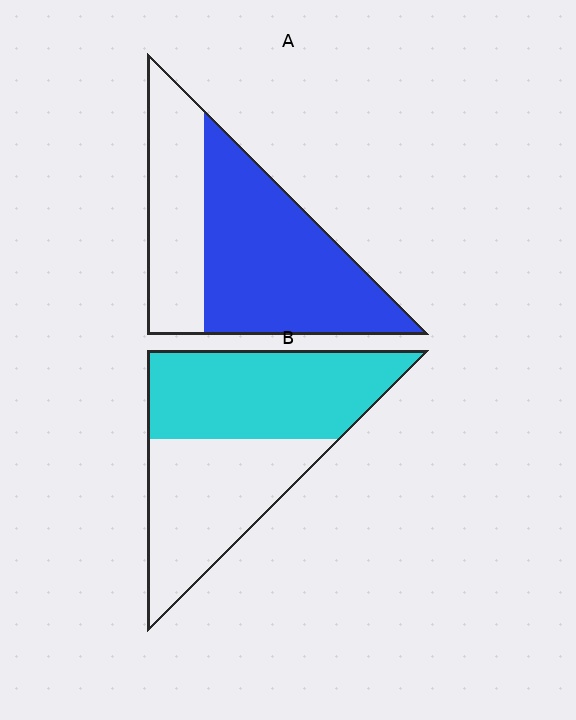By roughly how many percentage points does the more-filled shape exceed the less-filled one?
By roughly 10 percentage points (A over B).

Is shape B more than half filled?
Roughly half.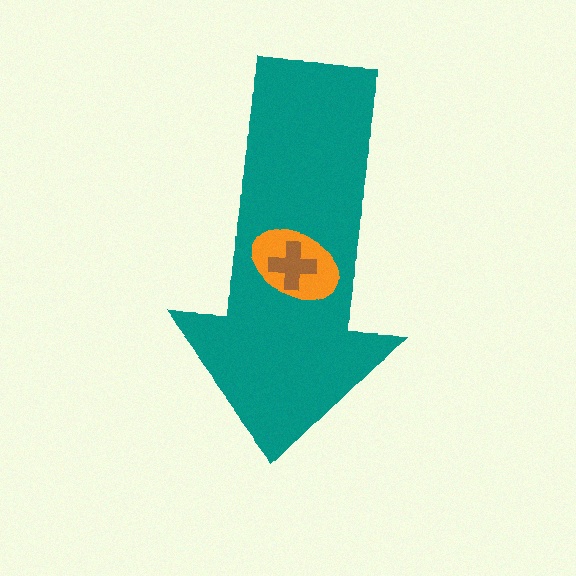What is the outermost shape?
The teal arrow.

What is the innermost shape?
The brown cross.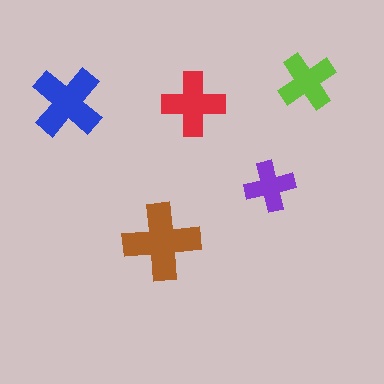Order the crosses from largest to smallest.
the brown one, the blue one, the red one, the lime one, the purple one.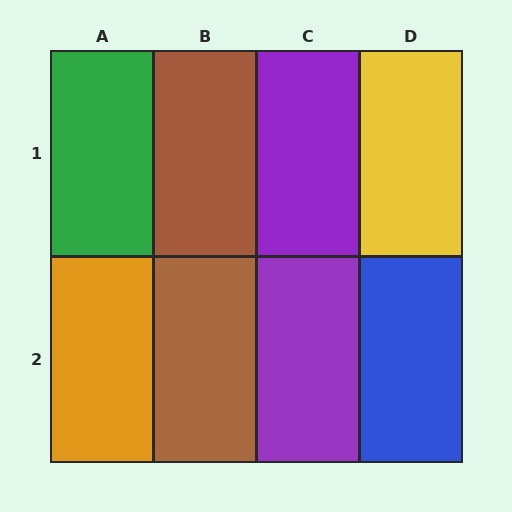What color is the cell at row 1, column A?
Green.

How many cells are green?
1 cell is green.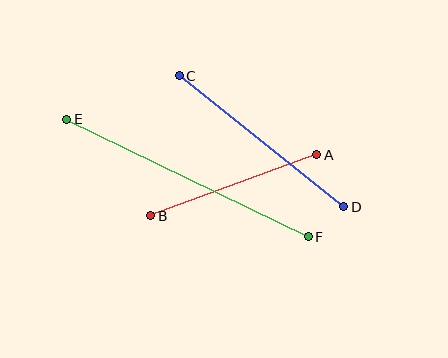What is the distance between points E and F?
The distance is approximately 269 pixels.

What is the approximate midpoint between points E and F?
The midpoint is at approximately (188, 178) pixels.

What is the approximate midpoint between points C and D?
The midpoint is at approximately (262, 141) pixels.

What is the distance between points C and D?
The distance is approximately 210 pixels.